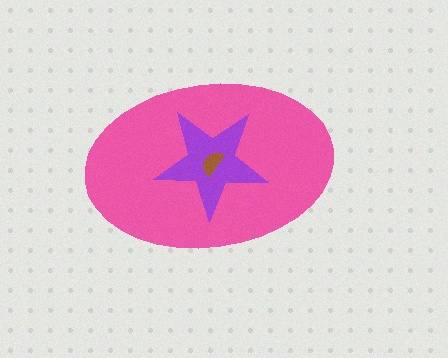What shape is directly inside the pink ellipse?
The purple star.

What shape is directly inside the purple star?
The brown semicircle.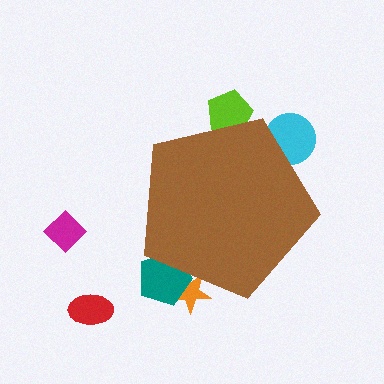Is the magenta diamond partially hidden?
No, the magenta diamond is fully visible.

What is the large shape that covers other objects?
A brown pentagon.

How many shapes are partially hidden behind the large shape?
4 shapes are partially hidden.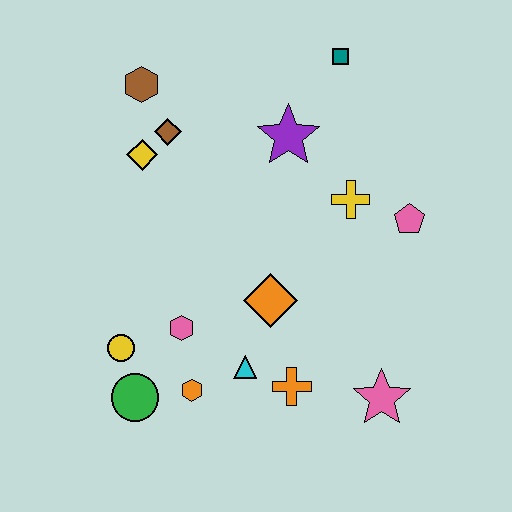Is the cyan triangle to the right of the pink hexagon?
Yes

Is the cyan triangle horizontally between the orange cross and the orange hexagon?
Yes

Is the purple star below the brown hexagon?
Yes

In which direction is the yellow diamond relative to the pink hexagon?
The yellow diamond is above the pink hexagon.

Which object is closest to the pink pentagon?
The yellow cross is closest to the pink pentagon.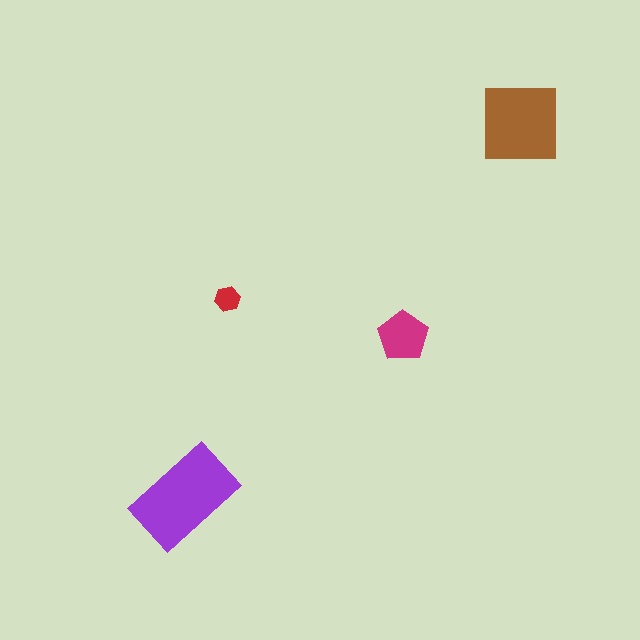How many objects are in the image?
There are 4 objects in the image.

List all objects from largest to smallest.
The purple rectangle, the brown square, the magenta pentagon, the red hexagon.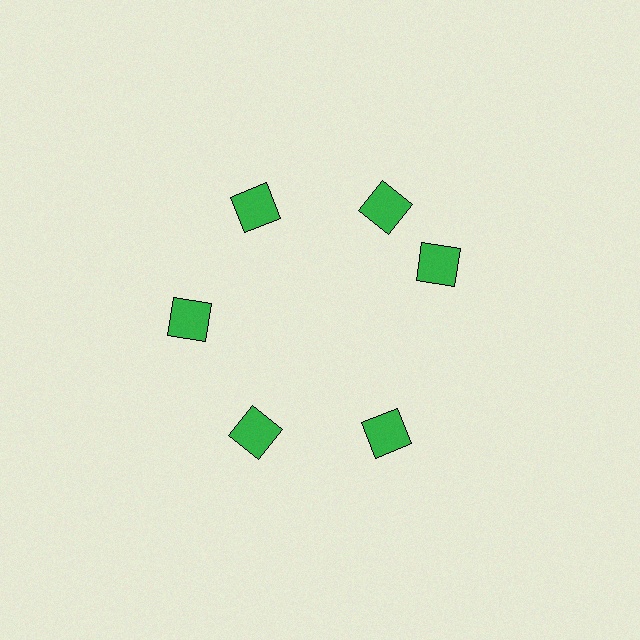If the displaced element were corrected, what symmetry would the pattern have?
It would have 6-fold rotational symmetry — the pattern would map onto itself every 60 degrees.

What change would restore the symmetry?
The symmetry would be restored by rotating it back into even spacing with its neighbors so that all 6 squares sit at equal angles and equal distance from the center.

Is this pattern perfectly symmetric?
No. The 6 green squares are arranged in a ring, but one element near the 3 o'clock position is rotated out of alignment along the ring, breaking the 6-fold rotational symmetry.